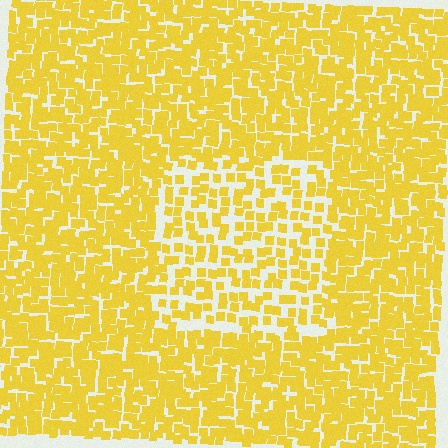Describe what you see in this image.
The image contains small yellow elements arranged at two different densities. A rectangle-shaped region is visible where the elements are less densely packed than the surrounding area.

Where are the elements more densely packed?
The elements are more densely packed outside the rectangle boundary.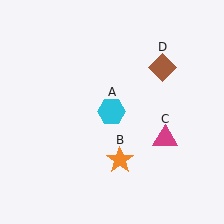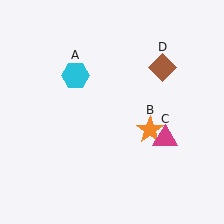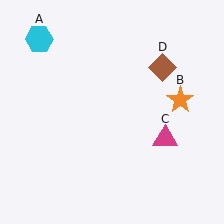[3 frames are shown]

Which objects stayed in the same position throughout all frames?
Magenta triangle (object C) and brown diamond (object D) remained stationary.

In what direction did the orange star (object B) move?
The orange star (object B) moved up and to the right.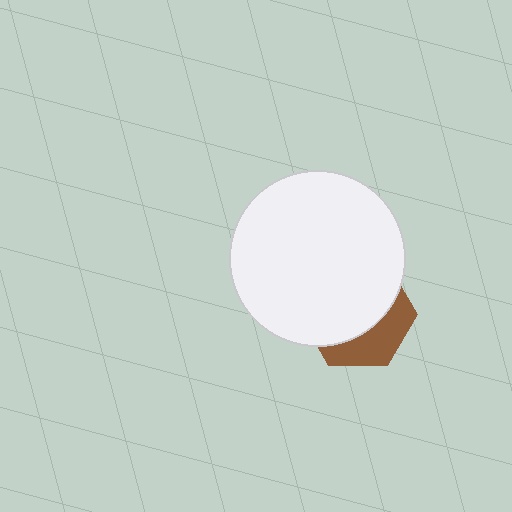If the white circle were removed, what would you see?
You would see the complete brown hexagon.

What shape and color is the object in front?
The object in front is a white circle.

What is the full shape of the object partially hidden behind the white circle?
The partially hidden object is a brown hexagon.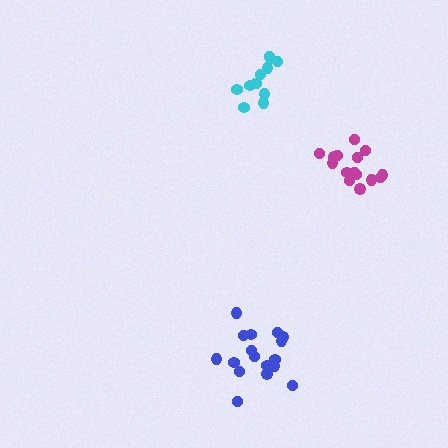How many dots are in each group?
Group 1: 12 dots, Group 2: 17 dots, Group 3: 16 dots (45 total).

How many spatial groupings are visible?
There are 3 spatial groupings.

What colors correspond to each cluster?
The clusters are colored: cyan, blue, magenta.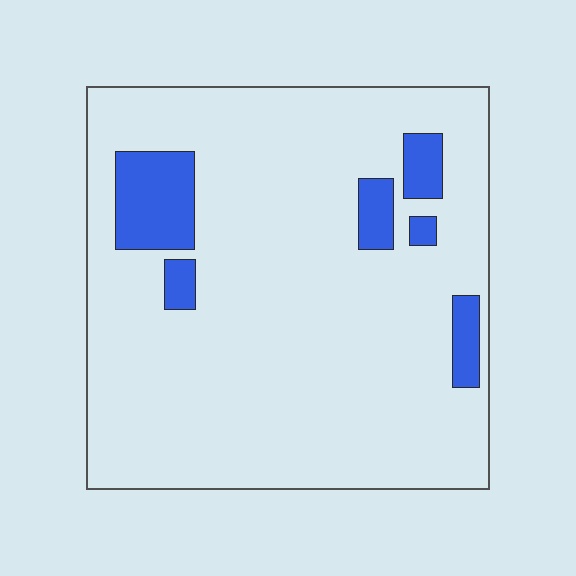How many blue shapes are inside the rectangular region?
6.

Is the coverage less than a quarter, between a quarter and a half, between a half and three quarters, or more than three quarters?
Less than a quarter.